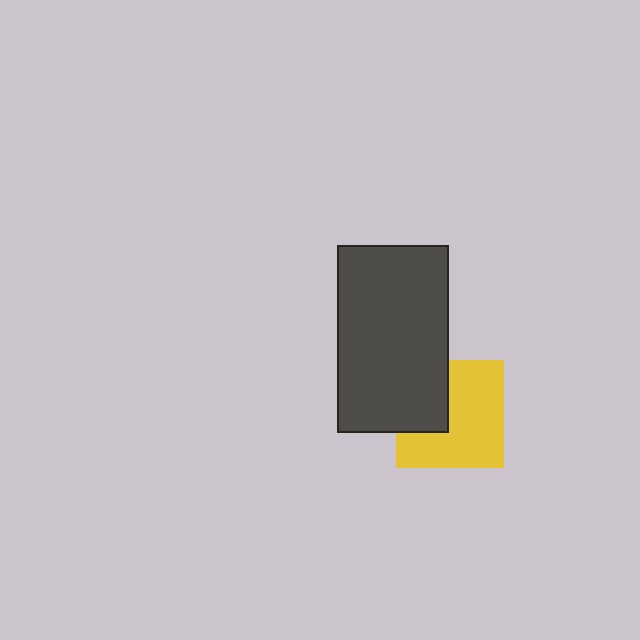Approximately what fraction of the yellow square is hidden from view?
Roughly 34% of the yellow square is hidden behind the dark gray rectangle.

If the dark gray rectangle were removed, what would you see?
You would see the complete yellow square.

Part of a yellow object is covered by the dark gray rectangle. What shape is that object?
It is a square.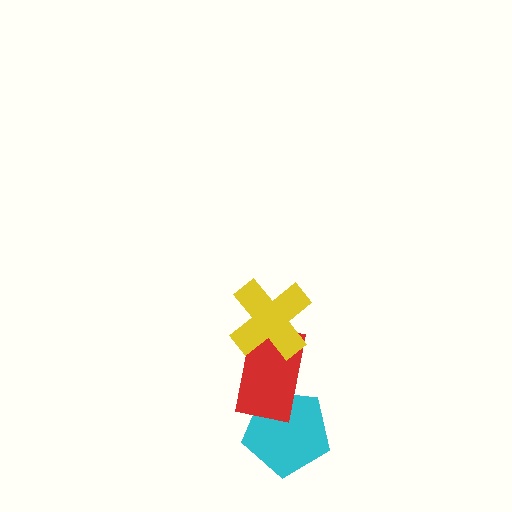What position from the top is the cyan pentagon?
The cyan pentagon is 3rd from the top.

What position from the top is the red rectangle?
The red rectangle is 2nd from the top.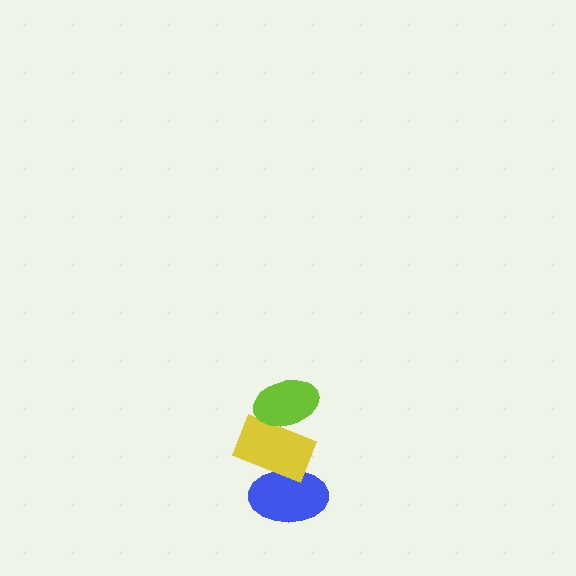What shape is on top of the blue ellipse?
The yellow rectangle is on top of the blue ellipse.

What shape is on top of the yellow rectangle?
The lime ellipse is on top of the yellow rectangle.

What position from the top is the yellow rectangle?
The yellow rectangle is 2nd from the top.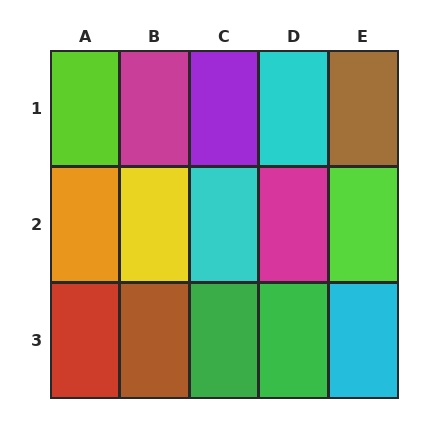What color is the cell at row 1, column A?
Lime.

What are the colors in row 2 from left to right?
Orange, yellow, cyan, magenta, lime.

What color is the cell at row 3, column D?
Green.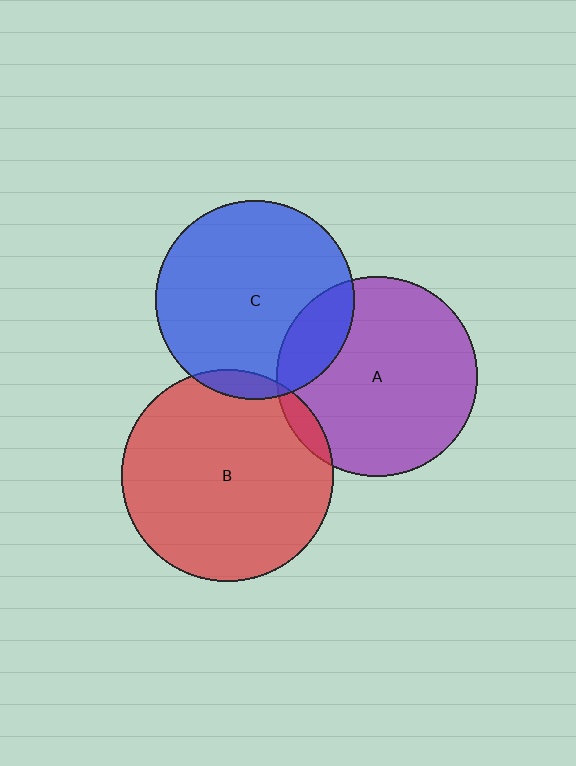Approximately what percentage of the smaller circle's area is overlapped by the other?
Approximately 15%.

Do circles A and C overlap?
Yes.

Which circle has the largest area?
Circle B (red).